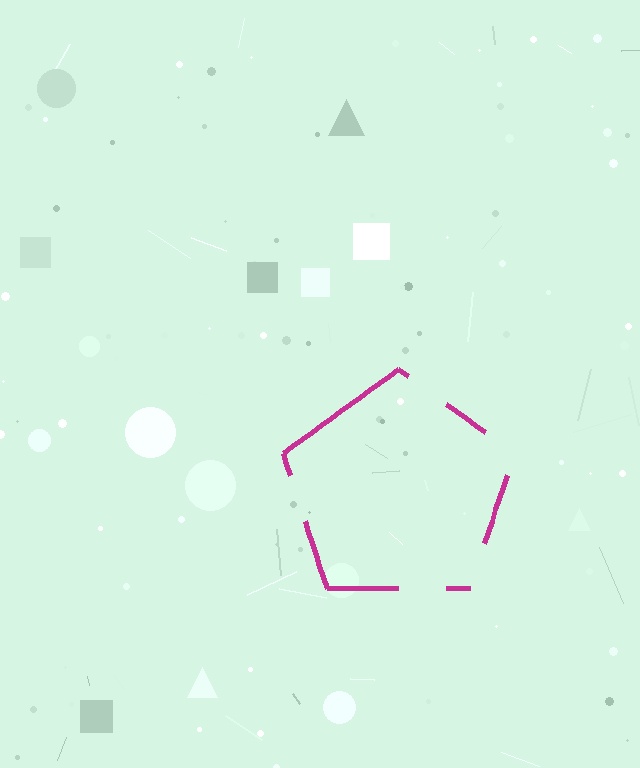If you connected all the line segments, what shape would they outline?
They would outline a pentagon.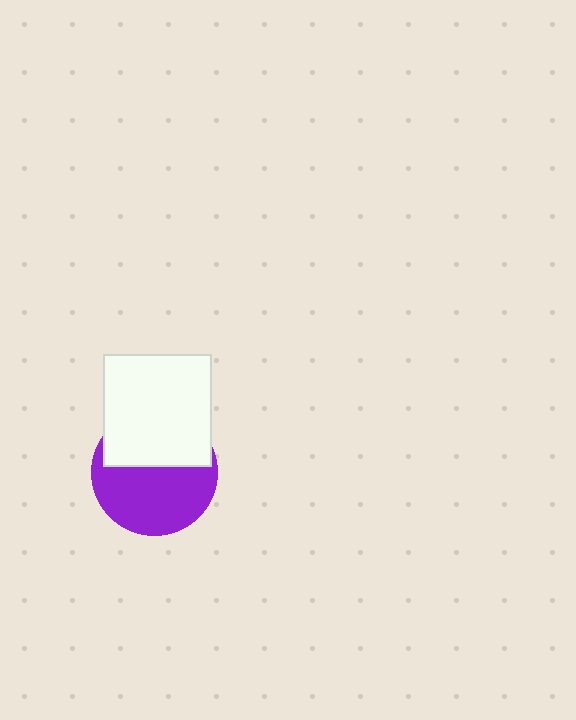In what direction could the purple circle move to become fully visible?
The purple circle could move down. That would shift it out from behind the white rectangle entirely.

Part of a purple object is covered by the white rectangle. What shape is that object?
It is a circle.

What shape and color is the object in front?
The object in front is a white rectangle.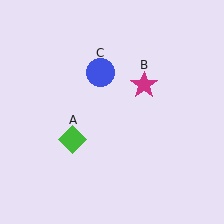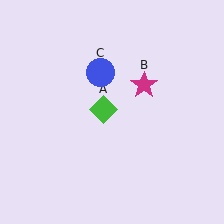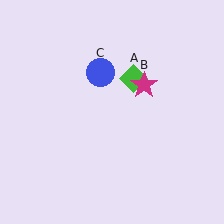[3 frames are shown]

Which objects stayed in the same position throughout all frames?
Magenta star (object B) and blue circle (object C) remained stationary.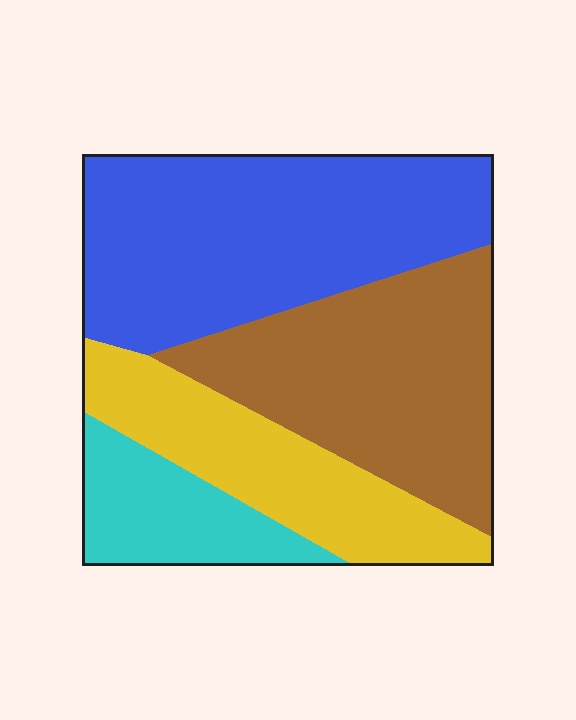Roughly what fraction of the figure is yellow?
Yellow covers about 20% of the figure.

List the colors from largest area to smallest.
From largest to smallest: blue, brown, yellow, cyan.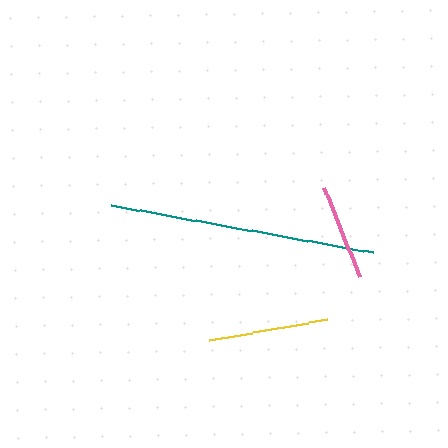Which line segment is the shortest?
The pink line is the shortest at approximately 95 pixels.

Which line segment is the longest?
The teal line is the longest at approximately 266 pixels.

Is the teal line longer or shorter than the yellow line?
The teal line is longer than the yellow line.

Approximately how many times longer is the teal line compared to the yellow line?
The teal line is approximately 2.2 times the length of the yellow line.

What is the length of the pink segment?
The pink segment is approximately 95 pixels long.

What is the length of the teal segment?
The teal segment is approximately 266 pixels long.